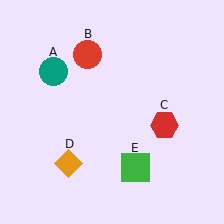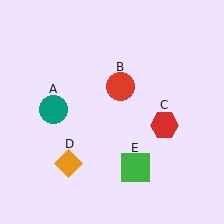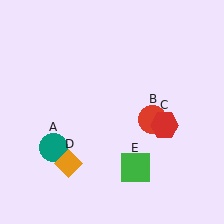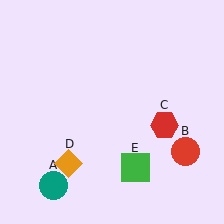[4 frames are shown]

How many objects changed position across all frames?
2 objects changed position: teal circle (object A), red circle (object B).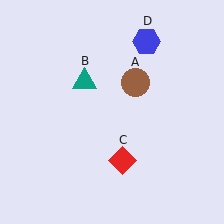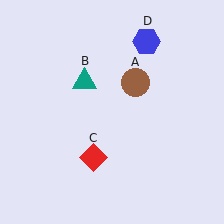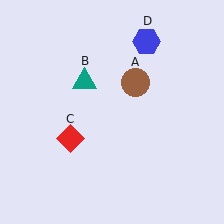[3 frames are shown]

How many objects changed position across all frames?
1 object changed position: red diamond (object C).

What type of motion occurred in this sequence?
The red diamond (object C) rotated clockwise around the center of the scene.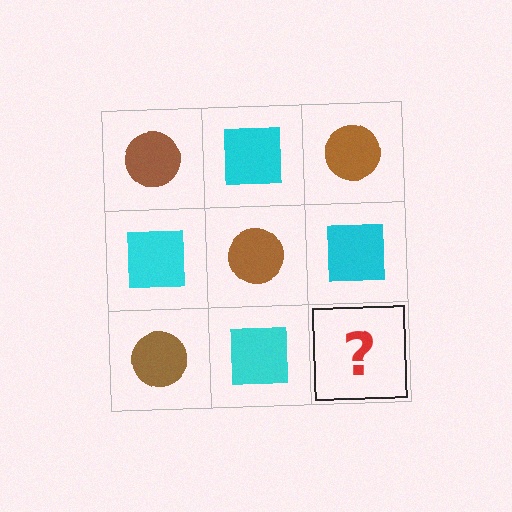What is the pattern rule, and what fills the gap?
The rule is that it alternates brown circle and cyan square in a checkerboard pattern. The gap should be filled with a brown circle.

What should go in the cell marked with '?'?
The missing cell should contain a brown circle.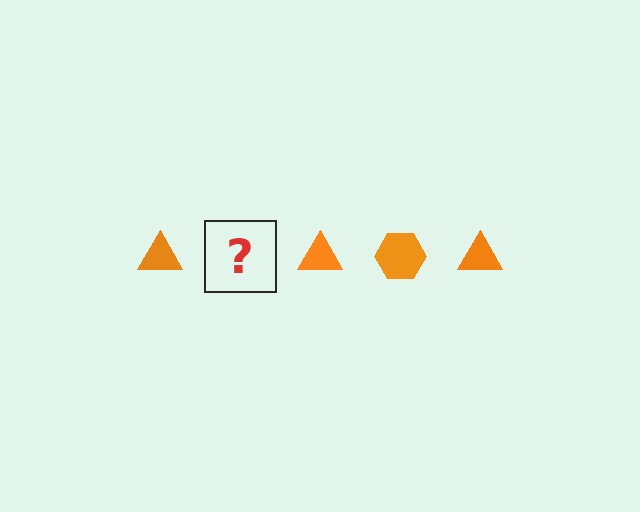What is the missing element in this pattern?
The missing element is an orange hexagon.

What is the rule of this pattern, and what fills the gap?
The rule is that the pattern cycles through triangle, hexagon shapes in orange. The gap should be filled with an orange hexagon.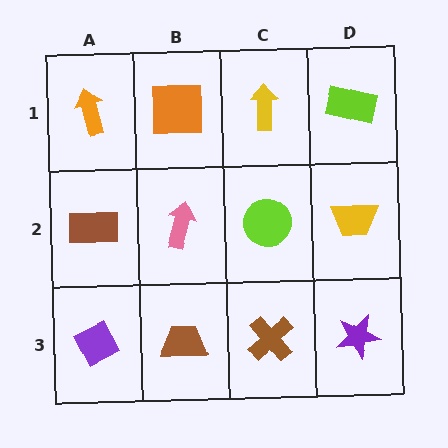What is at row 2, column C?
A lime circle.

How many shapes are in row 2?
4 shapes.